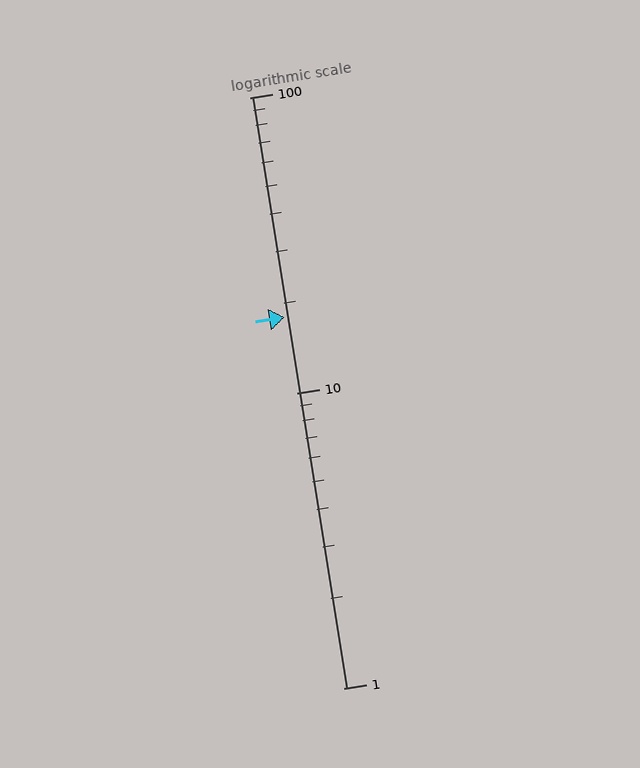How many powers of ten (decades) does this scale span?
The scale spans 2 decades, from 1 to 100.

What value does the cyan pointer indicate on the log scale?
The pointer indicates approximately 18.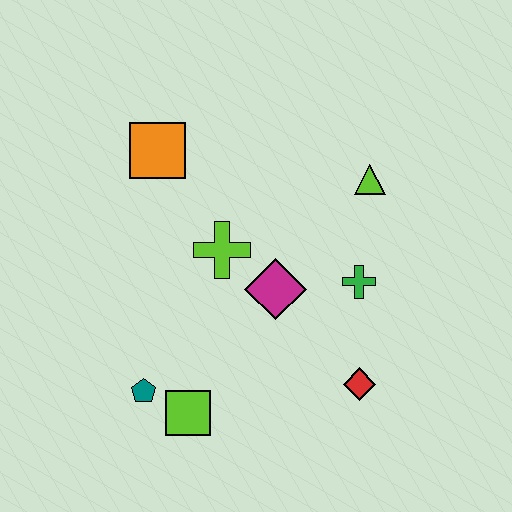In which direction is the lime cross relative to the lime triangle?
The lime cross is to the left of the lime triangle.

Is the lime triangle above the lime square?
Yes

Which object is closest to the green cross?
The magenta diamond is closest to the green cross.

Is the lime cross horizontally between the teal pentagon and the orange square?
No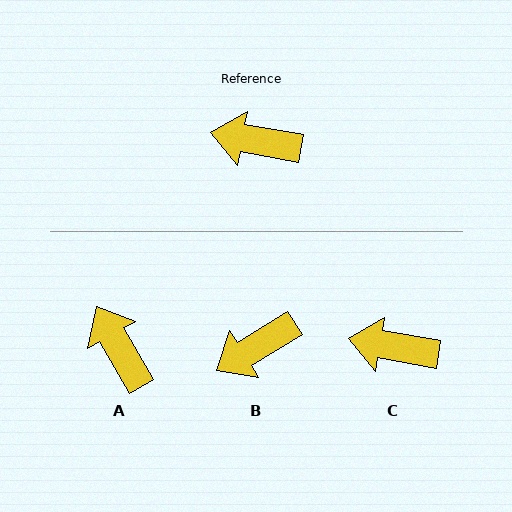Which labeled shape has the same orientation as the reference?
C.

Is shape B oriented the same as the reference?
No, it is off by about 41 degrees.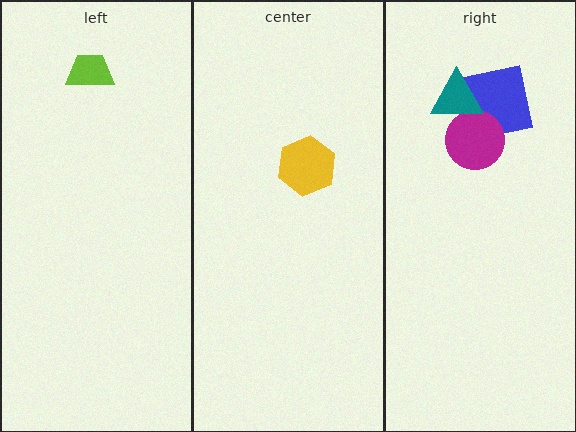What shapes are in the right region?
The blue square, the magenta circle, the teal triangle.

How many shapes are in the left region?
1.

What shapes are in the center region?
The yellow hexagon.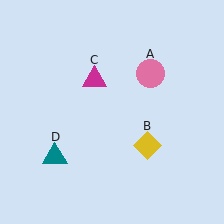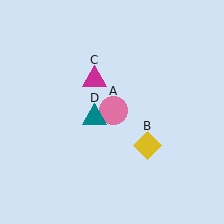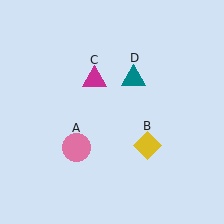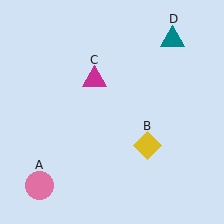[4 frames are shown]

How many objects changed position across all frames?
2 objects changed position: pink circle (object A), teal triangle (object D).